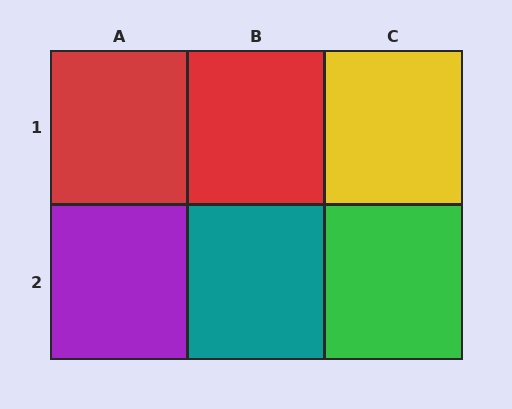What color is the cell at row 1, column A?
Red.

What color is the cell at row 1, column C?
Yellow.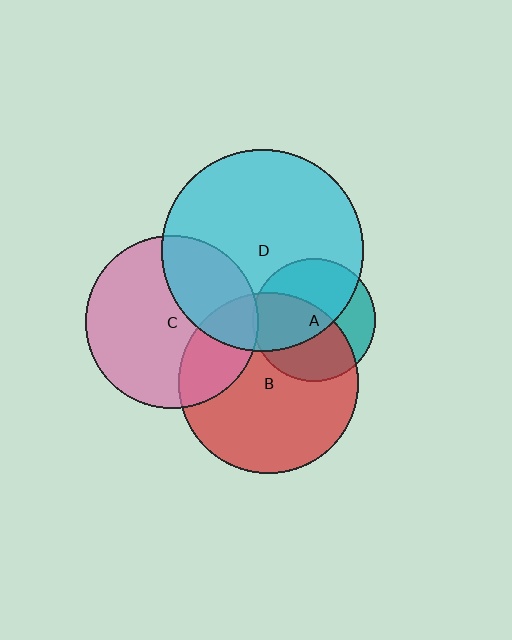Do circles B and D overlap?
Yes.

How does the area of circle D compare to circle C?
Approximately 1.4 times.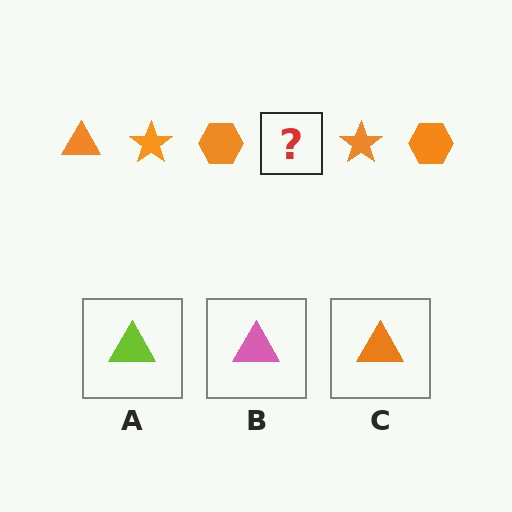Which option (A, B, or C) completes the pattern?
C.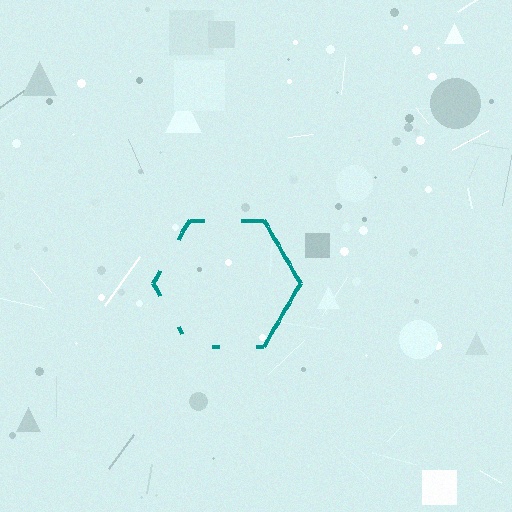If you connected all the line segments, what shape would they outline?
They would outline a hexagon.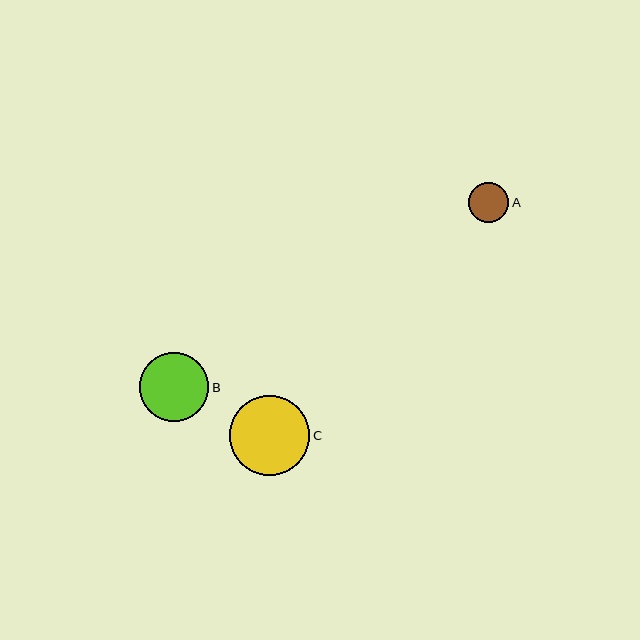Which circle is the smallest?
Circle A is the smallest with a size of approximately 40 pixels.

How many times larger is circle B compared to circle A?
Circle B is approximately 1.7 times the size of circle A.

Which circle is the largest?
Circle C is the largest with a size of approximately 80 pixels.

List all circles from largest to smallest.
From largest to smallest: C, B, A.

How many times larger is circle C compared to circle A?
Circle C is approximately 2.0 times the size of circle A.